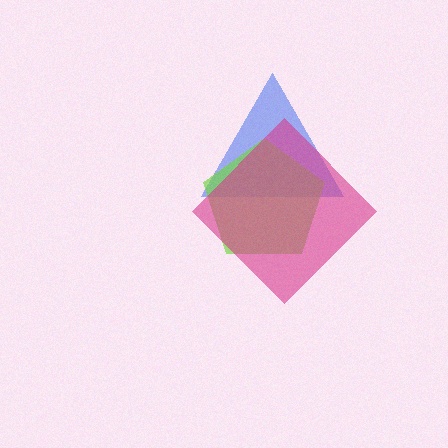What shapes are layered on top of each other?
The layered shapes are: a blue triangle, a lime pentagon, a magenta diamond.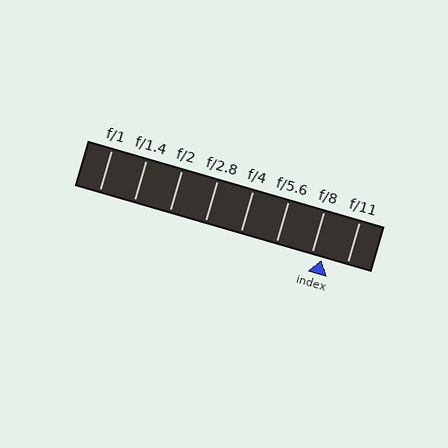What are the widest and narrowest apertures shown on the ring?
The widest aperture shown is f/1 and the narrowest is f/11.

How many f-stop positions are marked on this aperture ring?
There are 8 f-stop positions marked.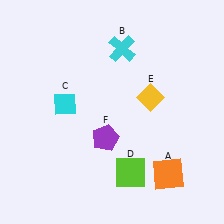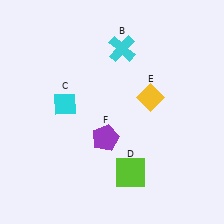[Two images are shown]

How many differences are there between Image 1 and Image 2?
There is 1 difference between the two images.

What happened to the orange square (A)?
The orange square (A) was removed in Image 2. It was in the bottom-right area of Image 1.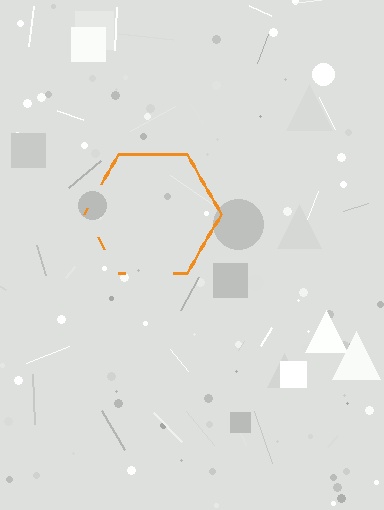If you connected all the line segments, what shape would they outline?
They would outline a hexagon.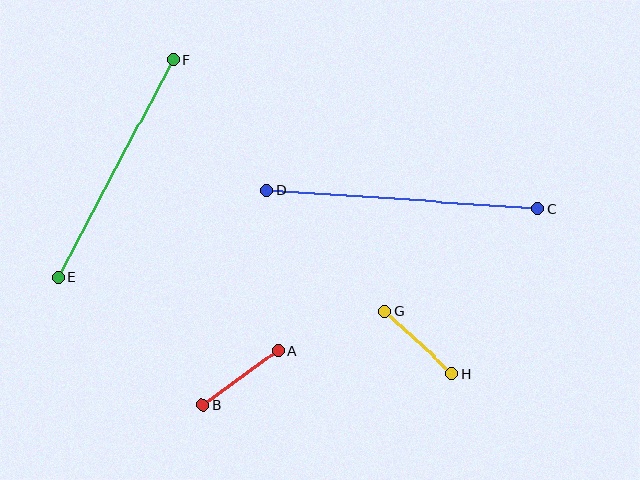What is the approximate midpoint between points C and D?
The midpoint is at approximately (402, 199) pixels.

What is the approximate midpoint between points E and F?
The midpoint is at approximately (115, 169) pixels.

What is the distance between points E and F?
The distance is approximately 245 pixels.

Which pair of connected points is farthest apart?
Points C and D are farthest apart.